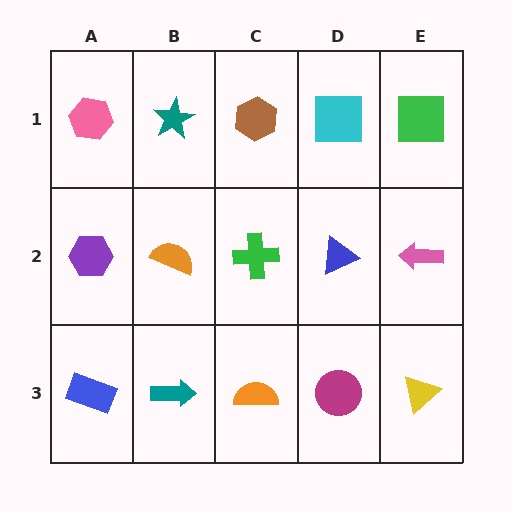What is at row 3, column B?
A teal arrow.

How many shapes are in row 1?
5 shapes.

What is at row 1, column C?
A brown hexagon.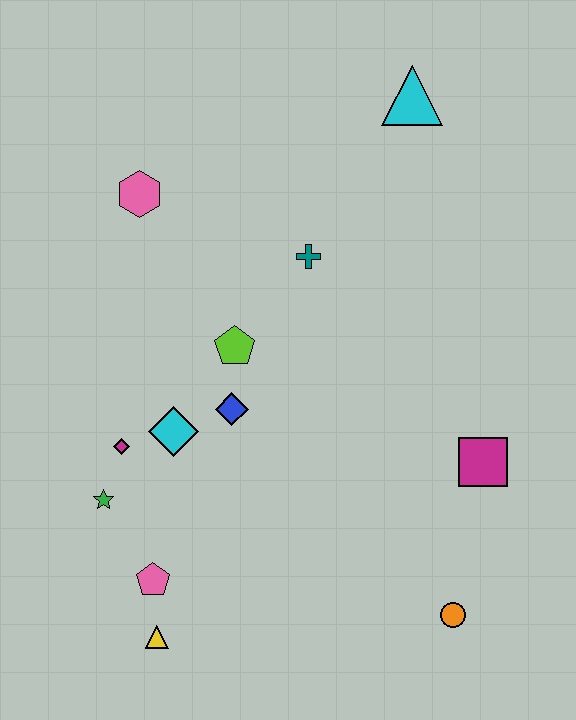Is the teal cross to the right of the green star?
Yes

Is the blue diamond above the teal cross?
No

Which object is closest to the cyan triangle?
The teal cross is closest to the cyan triangle.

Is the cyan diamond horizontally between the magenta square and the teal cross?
No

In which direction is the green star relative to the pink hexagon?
The green star is below the pink hexagon.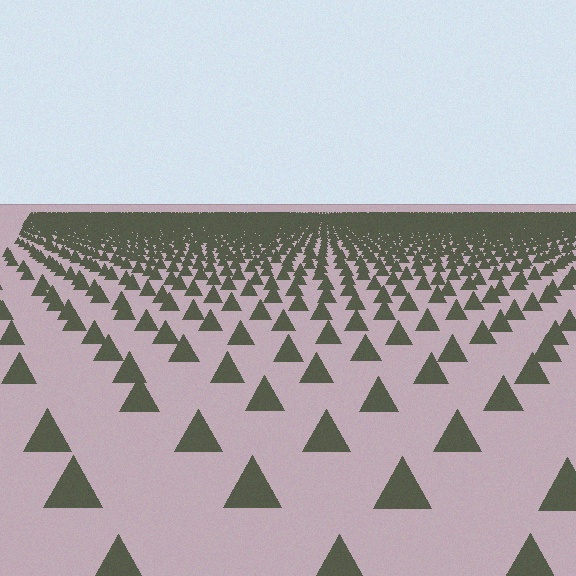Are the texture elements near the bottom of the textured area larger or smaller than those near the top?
Larger. Near the bottom, elements are closer to the viewer and appear at a bigger on-screen size.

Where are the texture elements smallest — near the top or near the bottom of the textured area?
Near the top.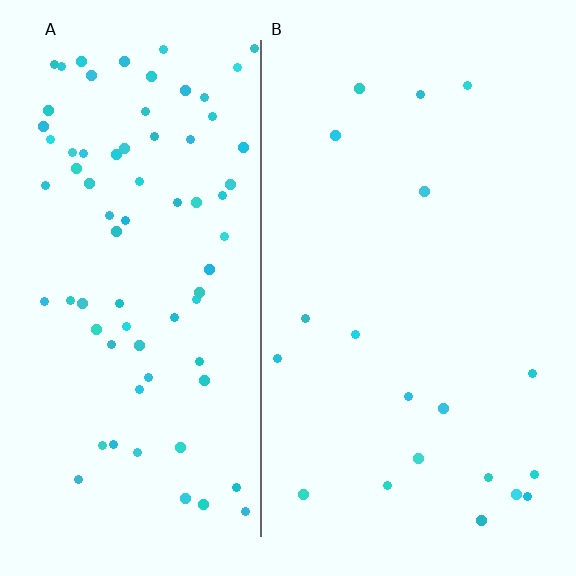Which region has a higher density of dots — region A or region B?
A (the left).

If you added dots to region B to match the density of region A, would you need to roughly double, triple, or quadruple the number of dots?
Approximately quadruple.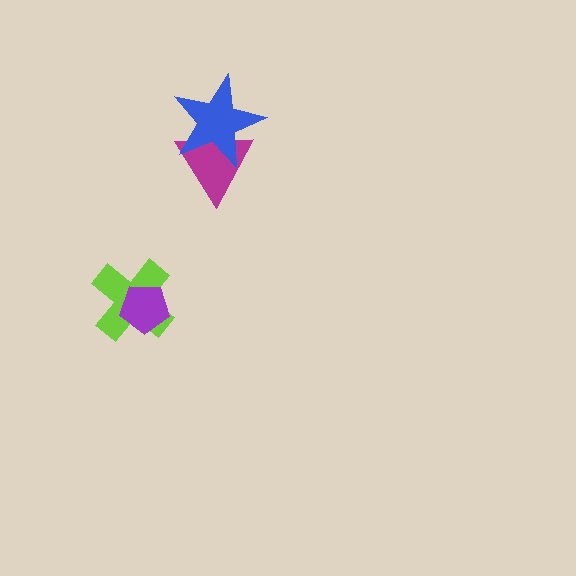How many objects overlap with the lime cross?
1 object overlaps with the lime cross.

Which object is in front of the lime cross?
The purple pentagon is in front of the lime cross.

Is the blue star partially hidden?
No, no other shape covers it.